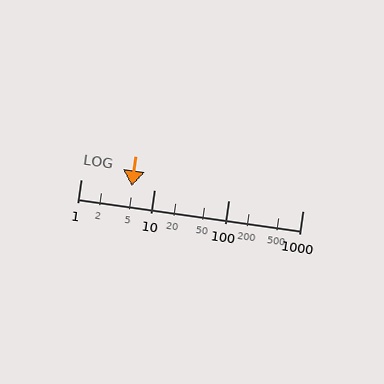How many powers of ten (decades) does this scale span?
The scale spans 3 decades, from 1 to 1000.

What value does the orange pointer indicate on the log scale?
The pointer indicates approximately 4.9.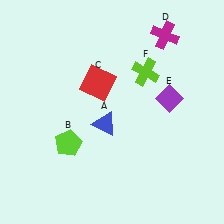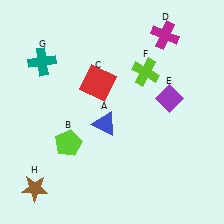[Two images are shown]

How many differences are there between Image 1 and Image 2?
There are 2 differences between the two images.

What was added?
A teal cross (G), a brown star (H) were added in Image 2.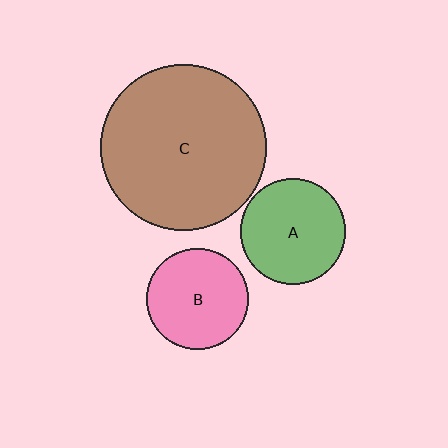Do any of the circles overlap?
No, none of the circles overlap.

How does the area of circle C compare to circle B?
Approximately 2.7 times.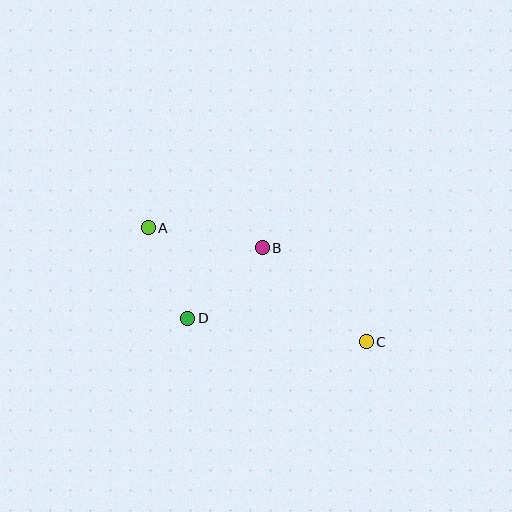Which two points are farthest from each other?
Points A and C are farthest from each other.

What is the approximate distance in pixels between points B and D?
The distance between B and D is approximately 103 pixels.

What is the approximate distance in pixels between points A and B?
The distance between A and B is approximately 116 pixels.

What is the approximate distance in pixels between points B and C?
The distance between B and C is approximately 140 pixels.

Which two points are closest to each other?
Points A and D are closest to each other.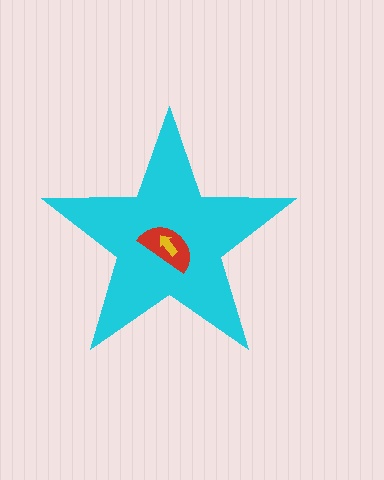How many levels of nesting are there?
3.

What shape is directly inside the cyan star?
The red semicircle.